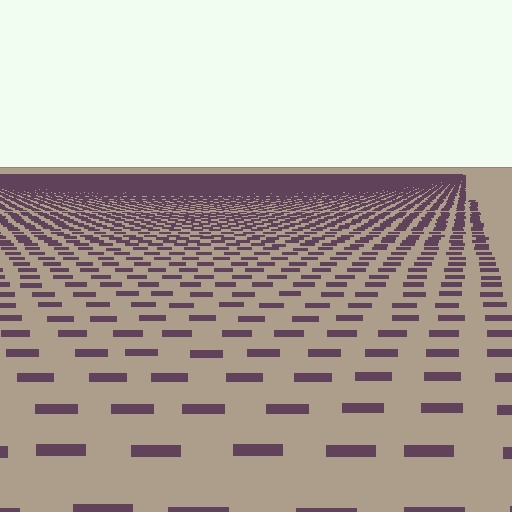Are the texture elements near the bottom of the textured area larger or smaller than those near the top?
Larger. Near the bottom, elements are closer to the viewer and appear at a bigger on-screen size.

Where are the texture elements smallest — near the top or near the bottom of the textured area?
Near the top.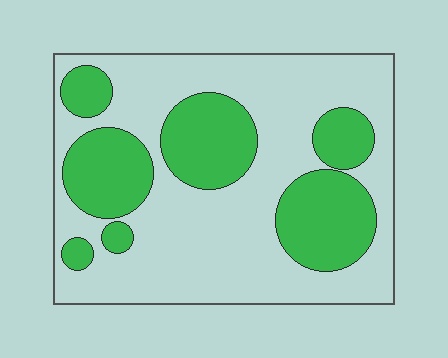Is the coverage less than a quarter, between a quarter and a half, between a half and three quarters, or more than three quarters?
Between a quarter and a half.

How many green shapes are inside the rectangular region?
7.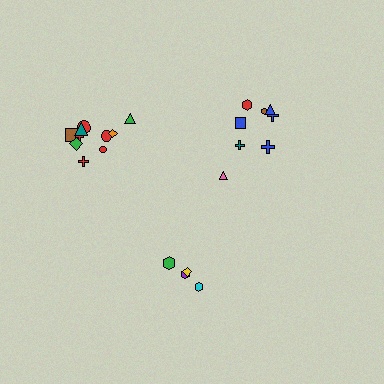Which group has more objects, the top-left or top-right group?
The top-left group.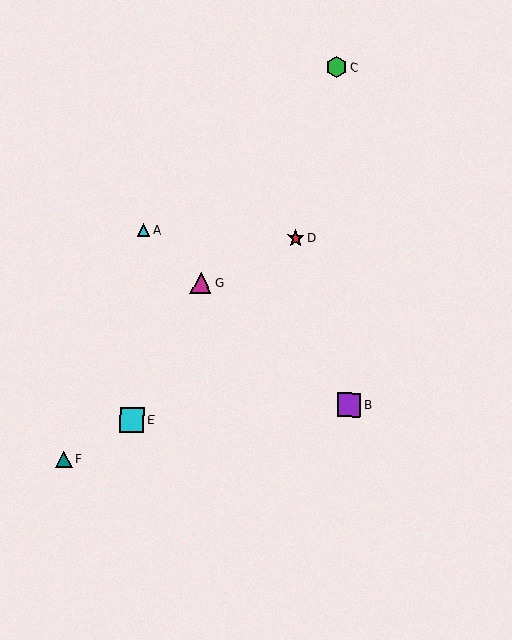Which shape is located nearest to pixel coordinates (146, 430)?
The cyan square (labeled E) at (132, 420) is nearest to that location.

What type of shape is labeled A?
Shape A is a cyan triangle.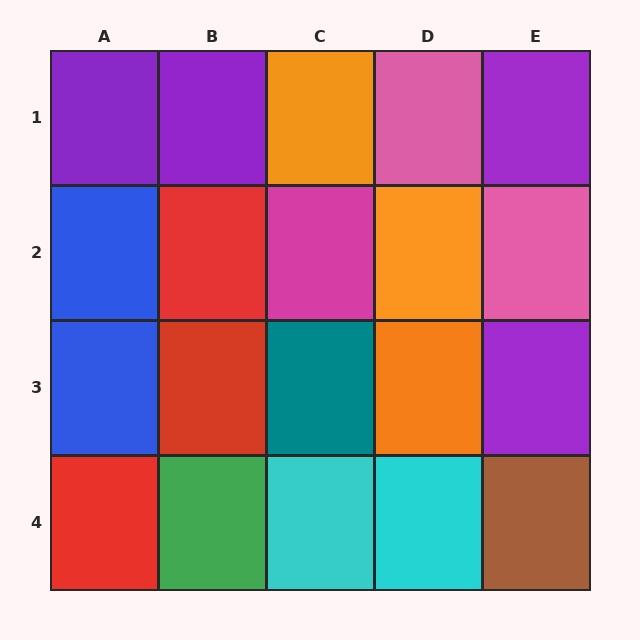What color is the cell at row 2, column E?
Pink.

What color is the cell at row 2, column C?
Magenta.